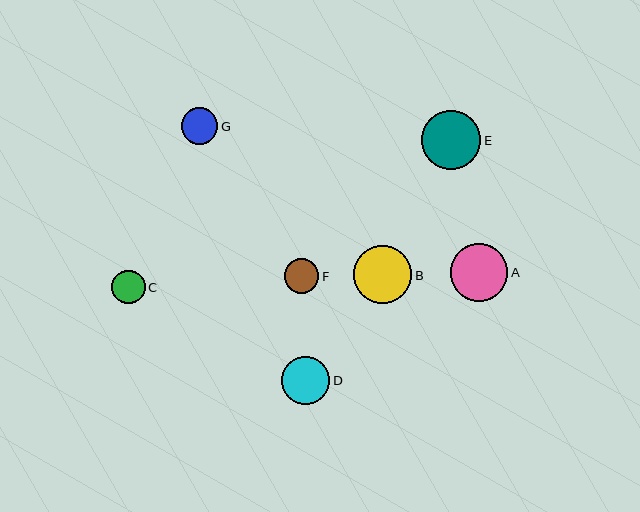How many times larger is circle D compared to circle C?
Circle D is approximately 1.4 times the size of circle C.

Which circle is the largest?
Circle E is the largest with a size of approximately 59 pixels.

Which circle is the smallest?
Circle C is the smallest with a size of approximately 34 pixels.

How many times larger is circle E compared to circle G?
Circle E is approximately 1.6 times the size of circle G.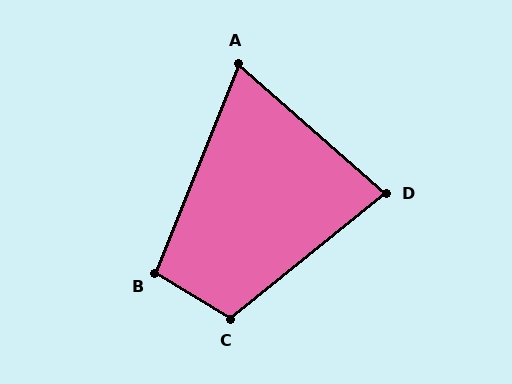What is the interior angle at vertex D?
Approximately 81 degrees (acute).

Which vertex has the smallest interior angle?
A, at approximately 70 degrees.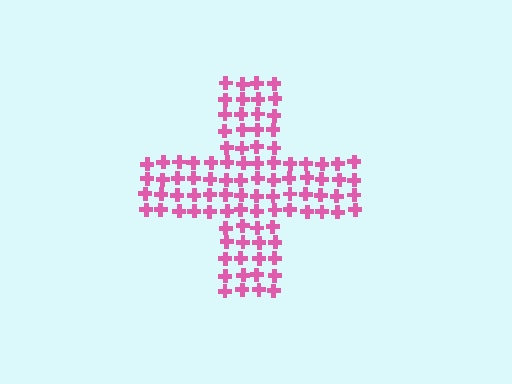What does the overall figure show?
The overall figure shows a cross.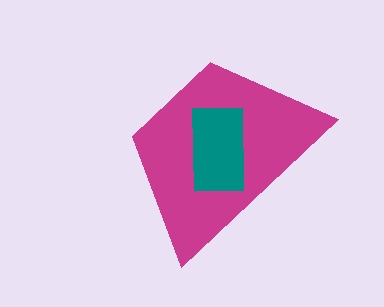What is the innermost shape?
The teal rectangle.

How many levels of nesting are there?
2.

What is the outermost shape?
The magenta trapezoid.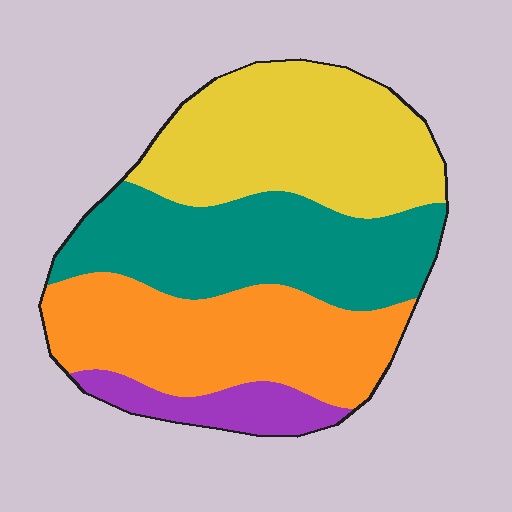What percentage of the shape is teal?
Teal takes up between a quarter and a half of the shape.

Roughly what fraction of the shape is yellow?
Yellow takes up about one third (1/3) of the shape.